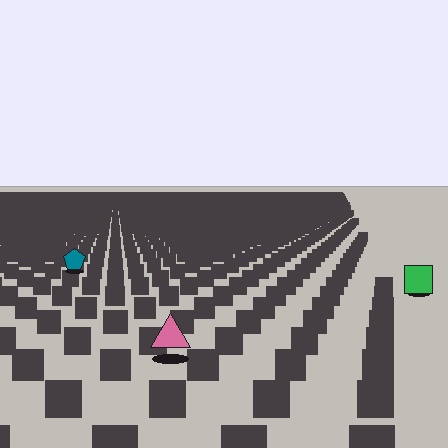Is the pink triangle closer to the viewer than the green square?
Yes. The pink triangle is closer — you can tell from the texture gradient: the ground texture is coarser near it.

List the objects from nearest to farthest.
From nearest to farthest: the pink triangle, the green square, the teal pentagon.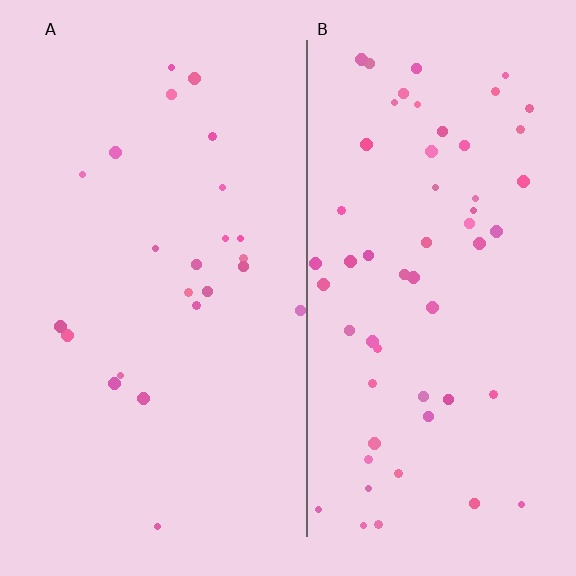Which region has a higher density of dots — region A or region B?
B (the right).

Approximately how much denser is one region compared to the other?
Approximately 2.4× — region B over region A.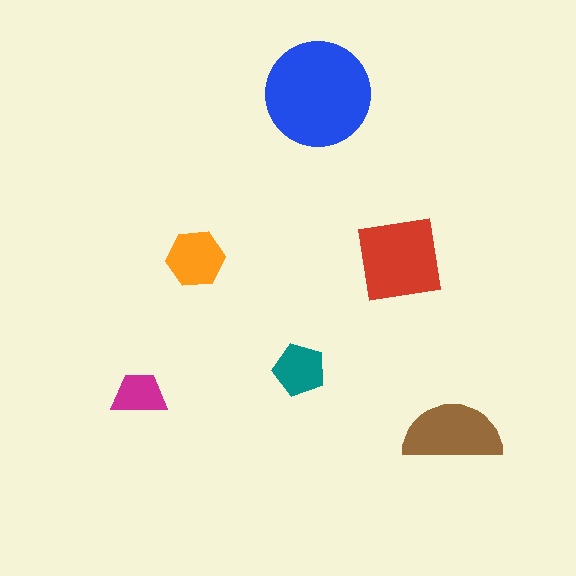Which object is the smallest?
The magenta trapezoid.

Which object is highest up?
The blue circle is topmost.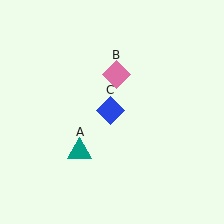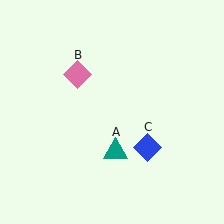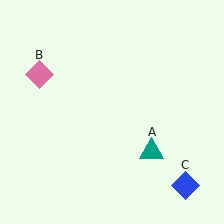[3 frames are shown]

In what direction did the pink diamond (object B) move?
The pink diamond (object B) moved left.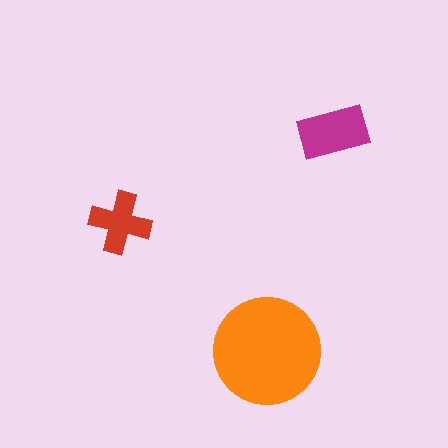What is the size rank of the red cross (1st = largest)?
3rd.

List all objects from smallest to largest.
The red cross, the magenta rectangle, the orange circle.